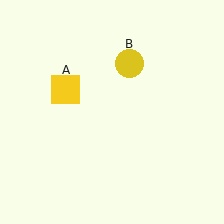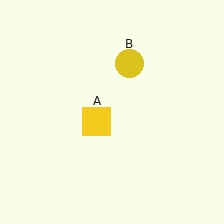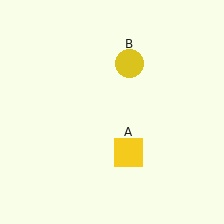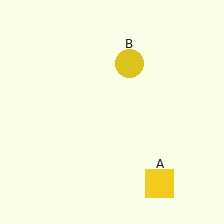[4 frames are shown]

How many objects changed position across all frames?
1 object changed position: yellow square (object A).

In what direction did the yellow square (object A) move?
The yellow square (object A) moved down and to the right.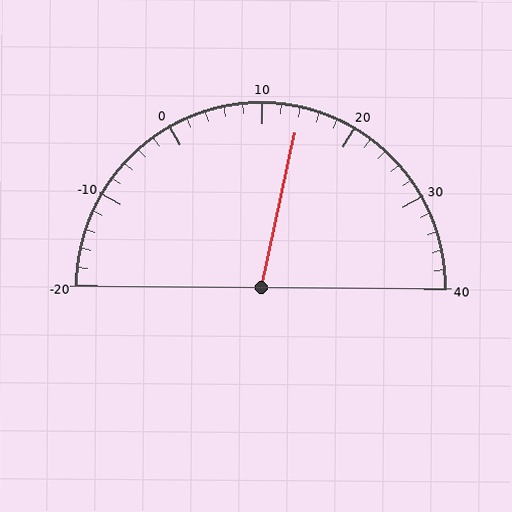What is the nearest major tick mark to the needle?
The nearest major tick mark is 10.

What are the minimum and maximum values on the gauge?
The gauge ranges from -20 to 40.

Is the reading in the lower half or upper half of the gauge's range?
The reading is in the upper half of the range (-20 to 40).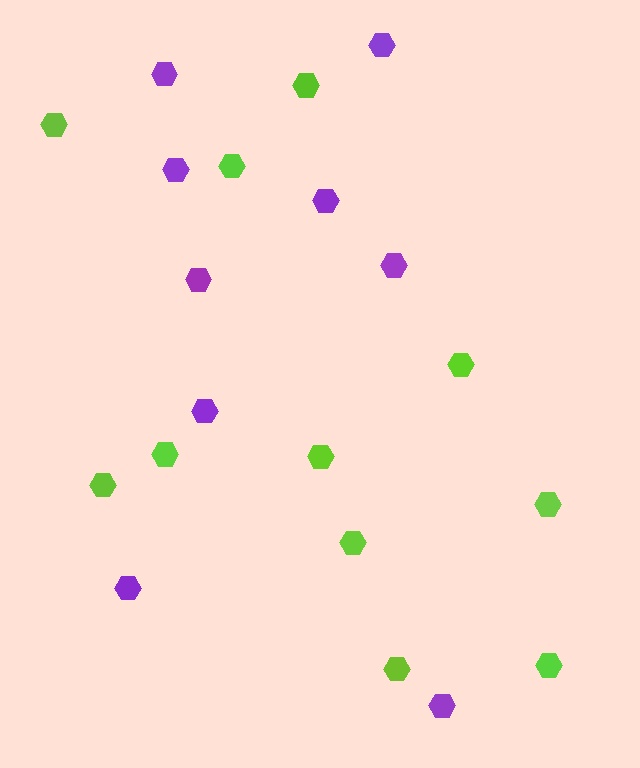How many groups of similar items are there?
There are 2 groups: one group of purple hexagons (9) and one group of lime hexagons (11).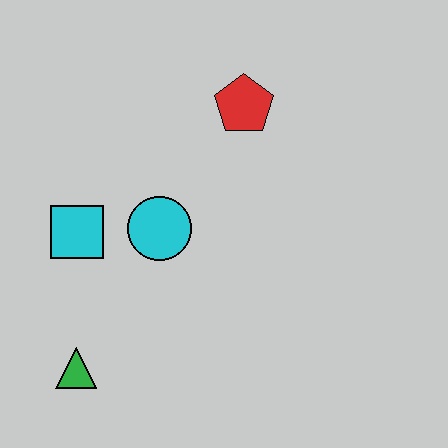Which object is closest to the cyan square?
The cyan circle is closest to the cyan square.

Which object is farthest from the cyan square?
The red pentagon is farthest from the cyan square.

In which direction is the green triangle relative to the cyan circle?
The green triangle is below the cyan circle.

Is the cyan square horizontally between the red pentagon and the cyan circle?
No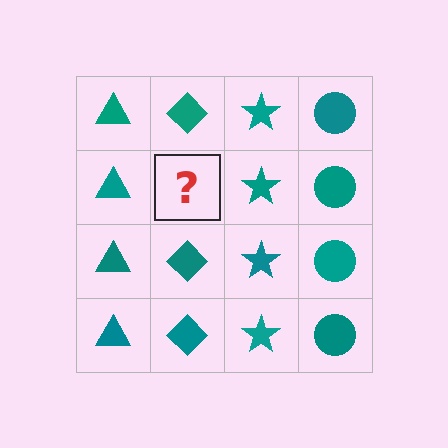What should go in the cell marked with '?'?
The missing cell should contain a teal diamond.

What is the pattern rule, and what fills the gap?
The rule is that each column has a consistent shape. The gap should be filled with a teal diamond.